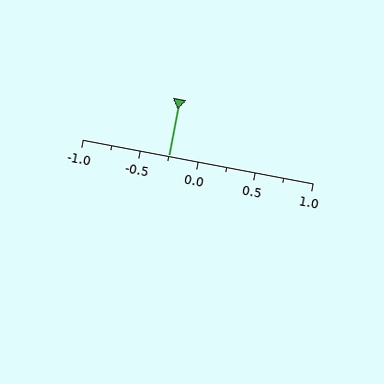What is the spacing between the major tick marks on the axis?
The major ticks are spaced 0.5 apart.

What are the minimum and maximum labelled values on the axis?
The axis runs from -1.0 to 1.0.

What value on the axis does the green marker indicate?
The marker indicates approximately -0.25.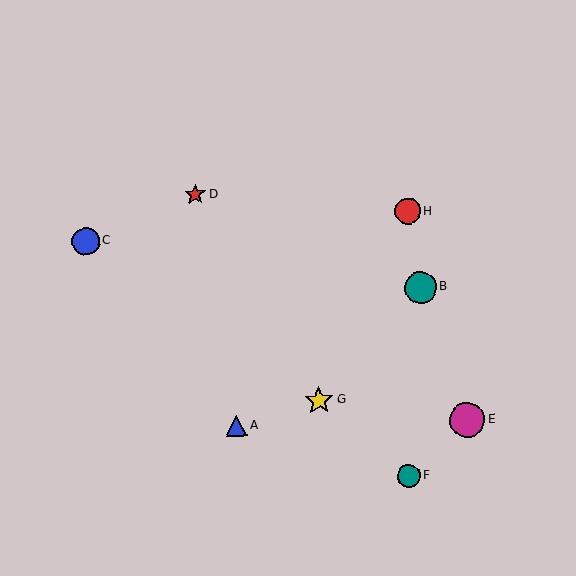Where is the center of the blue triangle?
The center of the blue triangle is at (236, 426).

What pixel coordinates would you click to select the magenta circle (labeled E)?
Click at (467, 420) to select the magenta circle E.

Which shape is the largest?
The magenta circle (labeled E) is the largest.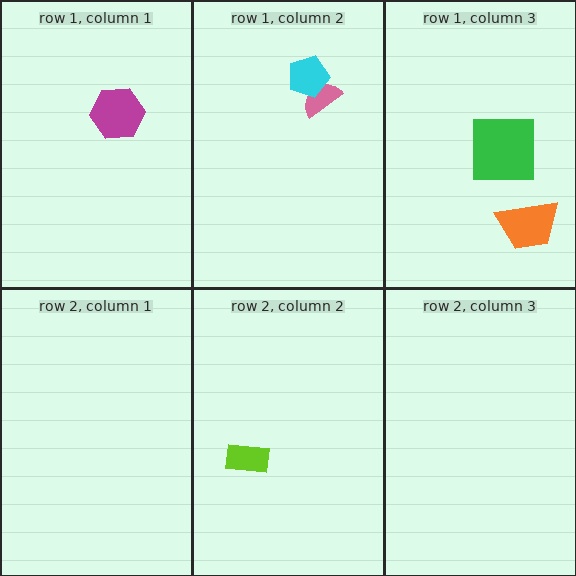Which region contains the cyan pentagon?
The row 1, column 2 region.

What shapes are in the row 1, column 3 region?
The orange trapezoid, the green square.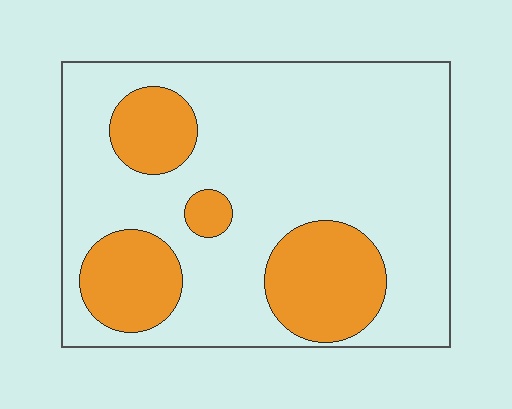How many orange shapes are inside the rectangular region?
4.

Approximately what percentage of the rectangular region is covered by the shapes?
Approximately 25%.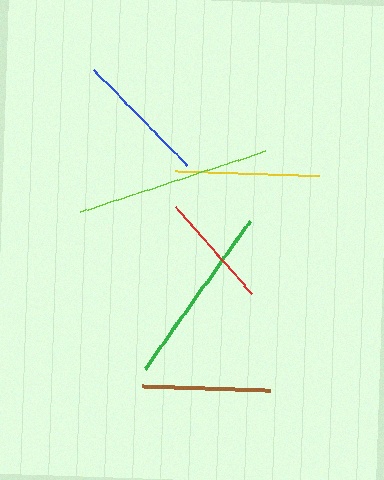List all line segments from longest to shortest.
From longest to shortest: lime, green, yellow, blue, brown, red.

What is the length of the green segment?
The green segment is approximately 182 pixels long.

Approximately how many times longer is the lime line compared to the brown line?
The lime line is approximately 1.5 times the length of the brown line.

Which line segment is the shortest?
The red line is the shortest at approximately 115 pixels.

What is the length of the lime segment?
The lime segment is approximately 195 pixels long.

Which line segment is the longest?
The lime line is the longest at approximately 195 pixels.